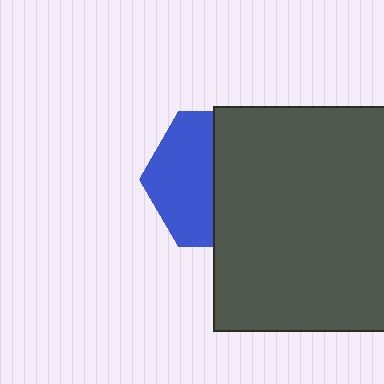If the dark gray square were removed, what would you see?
You would see the complete blue hexagon.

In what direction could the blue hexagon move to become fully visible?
The blue hexagon could move left. That would shift it out from behind the dark gray square entirely.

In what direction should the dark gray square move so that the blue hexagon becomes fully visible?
The dark gray square should move right. That is the shortest direction to clear the overlap and leave the blue hexagon fully visible.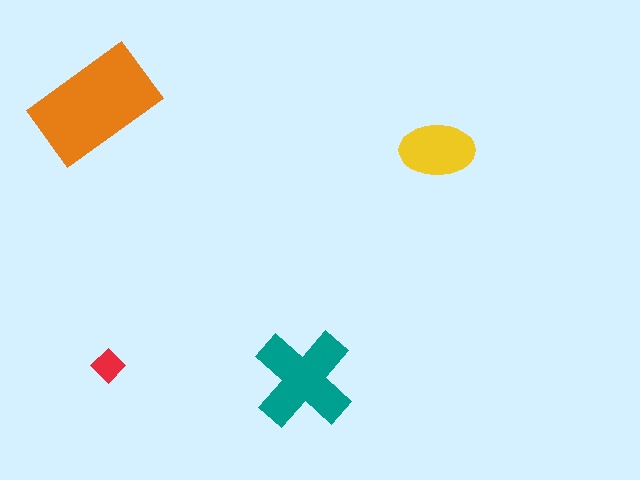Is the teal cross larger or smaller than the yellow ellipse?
Larger.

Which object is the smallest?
The red diamond.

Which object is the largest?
The orange rectangle.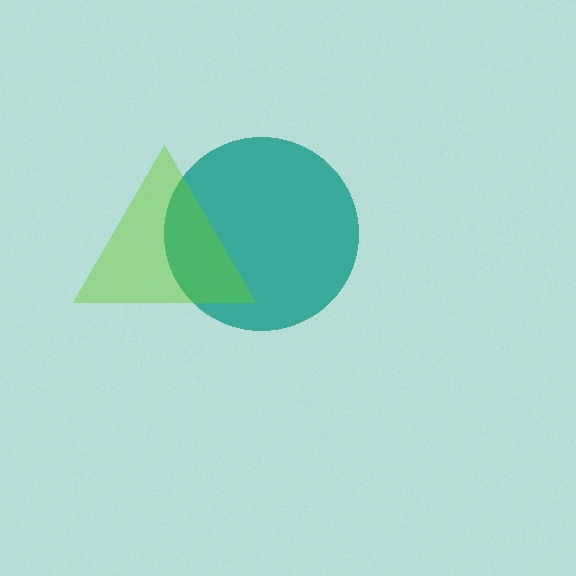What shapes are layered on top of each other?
The layered shapes are: a teal circle, a lime triangle.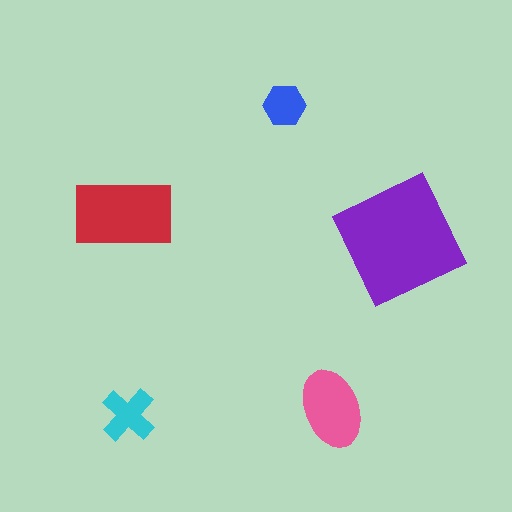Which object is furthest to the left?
The red rectangle is leftmost.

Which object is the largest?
The purple square.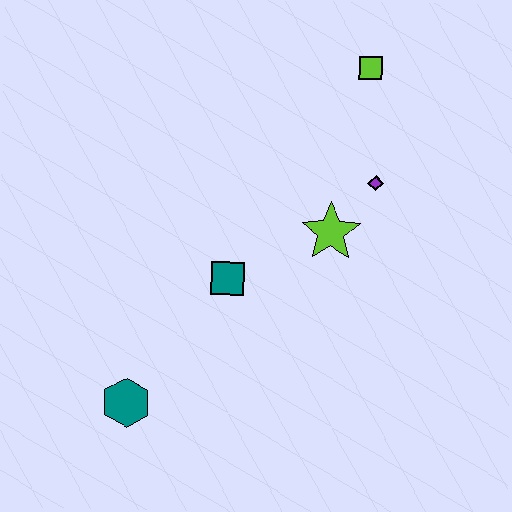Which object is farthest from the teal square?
The lime square is farthest from the teal square.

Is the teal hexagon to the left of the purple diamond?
Yes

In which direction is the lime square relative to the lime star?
The lime square is above the lime star.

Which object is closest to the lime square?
The purple diamond is closest to the lime square.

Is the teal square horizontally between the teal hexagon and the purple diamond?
Yes